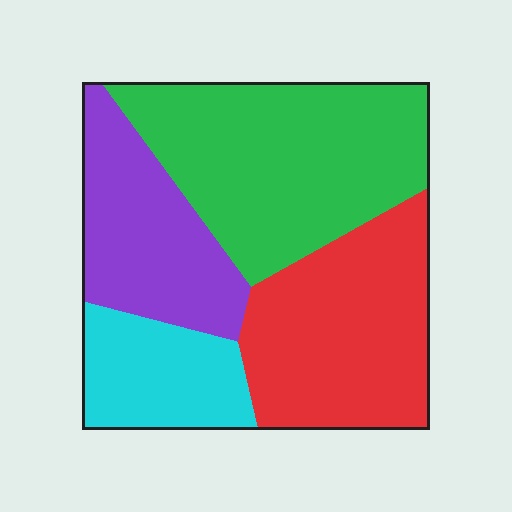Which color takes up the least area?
Cyan, at roughly 15%.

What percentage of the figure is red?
Red covers about 30% of the figure.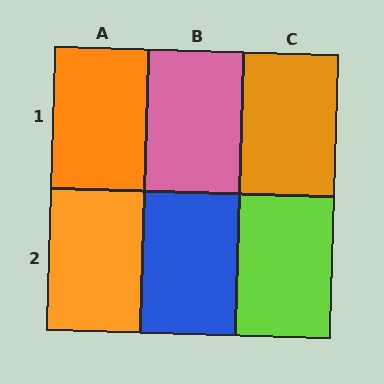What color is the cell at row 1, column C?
Orange.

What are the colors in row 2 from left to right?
Orange, blue, lime.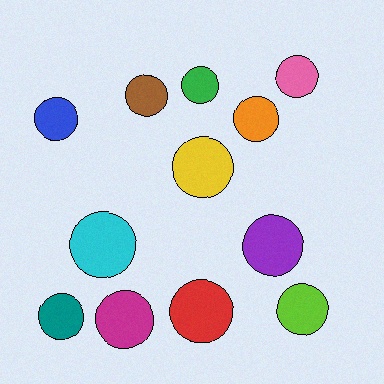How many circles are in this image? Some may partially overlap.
There are 12 circles.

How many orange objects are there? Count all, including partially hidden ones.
There is 1 orange object.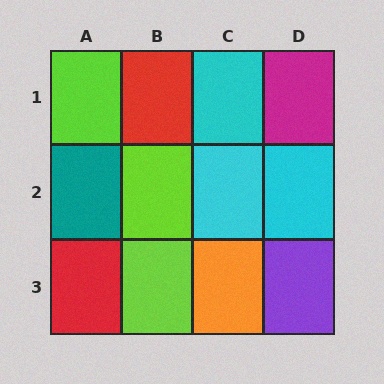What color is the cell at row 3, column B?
Lime.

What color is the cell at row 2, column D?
Cyan.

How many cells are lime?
3 cells are lime.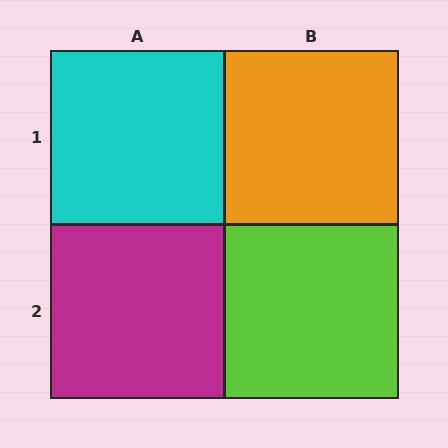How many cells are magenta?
1 cell is magenta.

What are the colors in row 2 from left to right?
Magenta, lime.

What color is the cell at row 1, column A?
Cyan.